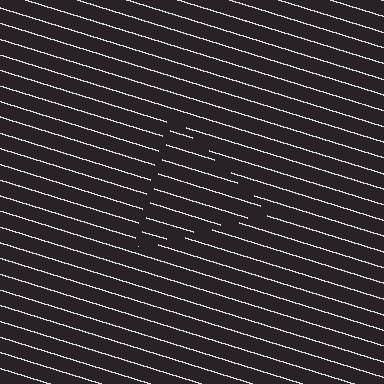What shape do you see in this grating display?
An illusory triangle. The interior of the shape contains the same grating, shifted by half a period — the contour is defined by the phase discontinuity where line-ends from the inner and outer gratings abut.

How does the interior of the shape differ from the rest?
The interior of the shape contains the same grating, shifted by half a period — the contour is defined by the phase discontinuity where line-ends from the inner and outer gratings abut.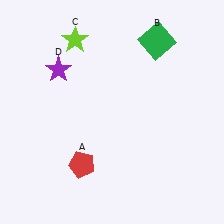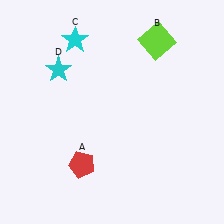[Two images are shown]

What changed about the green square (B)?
In Image 1, B is green. In Image 2, it changed to lime.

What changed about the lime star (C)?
In Image 1, C is lime. In Image 2, it changed to cyan.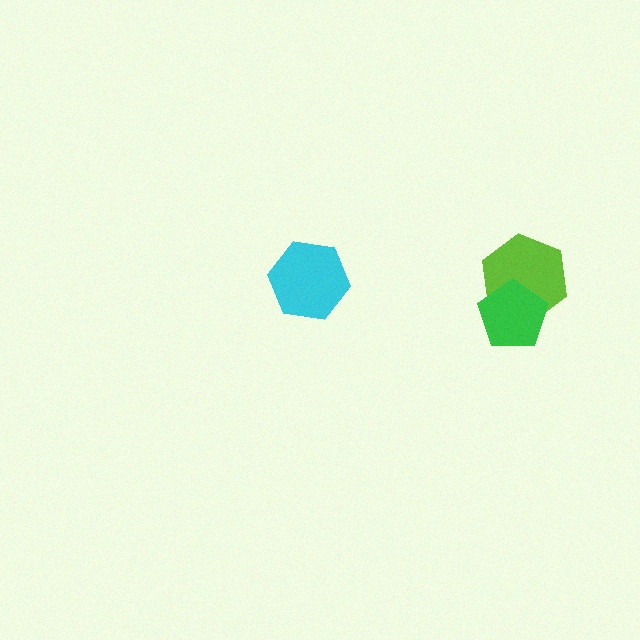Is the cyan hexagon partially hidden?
No, no other shape covers it.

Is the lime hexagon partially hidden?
Yes, it is partially covered by another shape.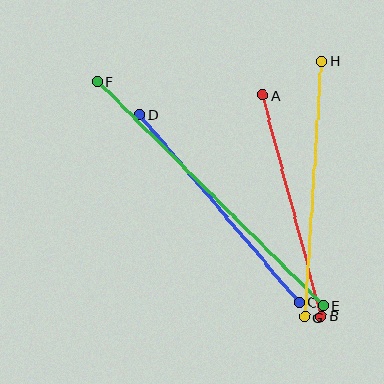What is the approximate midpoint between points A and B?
The midpoint is at approximately (292, 206) pixels.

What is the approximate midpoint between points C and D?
The midpoint is at approximately (219, 209) pixels.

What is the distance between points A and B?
The distance is approximately 228 pixels.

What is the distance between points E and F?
The distance is approximately 317 pixels.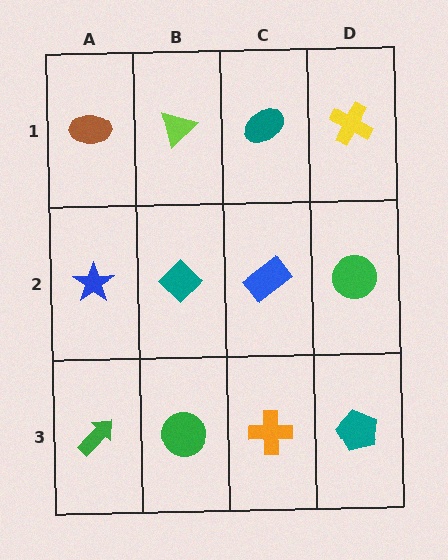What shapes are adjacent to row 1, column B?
A teal diamond (row 2, column B), a brown ellipse (row 1, column A), a teal ellipse (row 1, column C).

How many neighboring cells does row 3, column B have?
3.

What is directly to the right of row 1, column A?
A lime triangle.